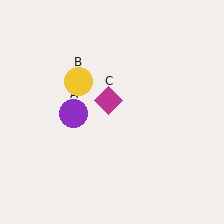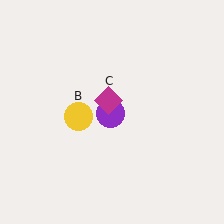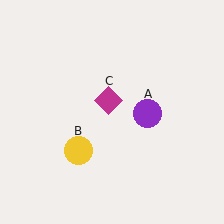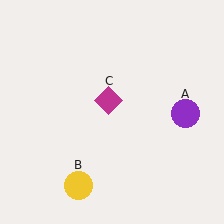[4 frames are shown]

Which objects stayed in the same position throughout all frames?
Magenta diamond (object C) remained stationary.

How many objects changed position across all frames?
2 objects changed position: purple circle (object A), yellow circle (object B).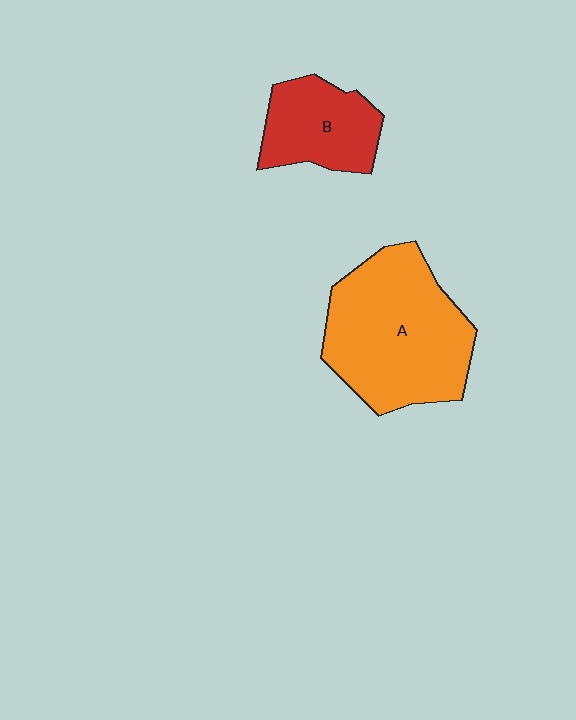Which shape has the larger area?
Shape A (orange).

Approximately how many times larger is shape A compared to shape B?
Approximately 2.0 times.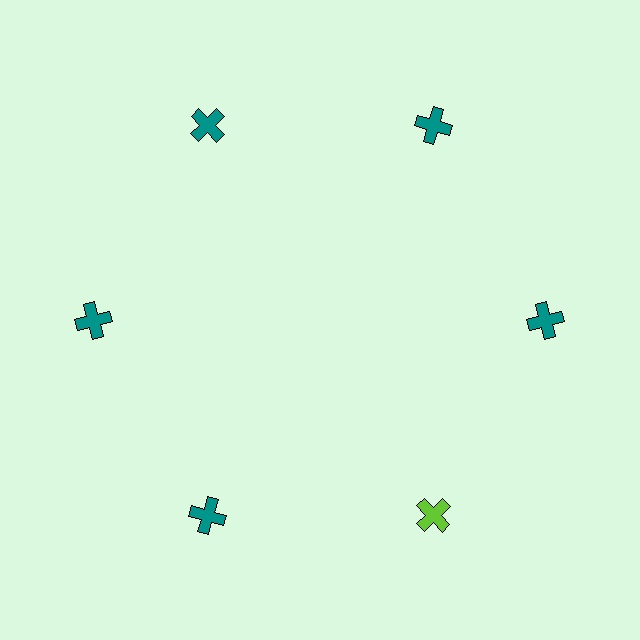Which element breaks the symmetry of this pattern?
The lime cross at roughly the 5 o'clock position breaks the symmetry. All other shapes are teal crosses.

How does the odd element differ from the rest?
It has a different color: lime instead of teal.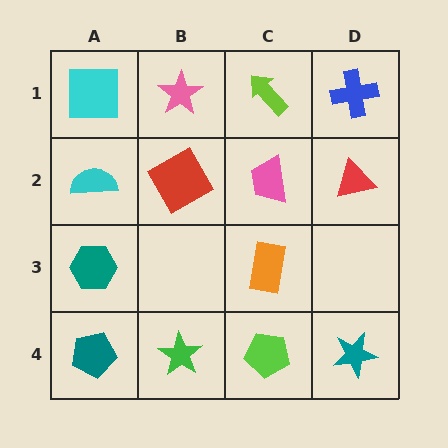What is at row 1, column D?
A blue cross.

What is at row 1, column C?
A lime arrow.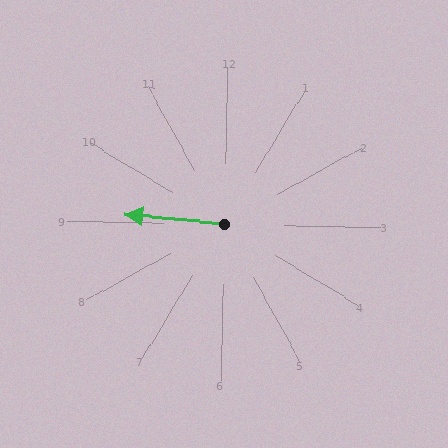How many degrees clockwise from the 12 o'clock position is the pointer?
Approximately 274 degrees.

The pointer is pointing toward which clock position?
Roughly 9 o'clock.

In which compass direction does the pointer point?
West.